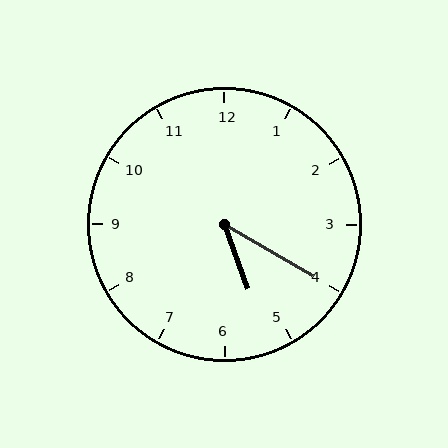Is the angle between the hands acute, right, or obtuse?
It is acute.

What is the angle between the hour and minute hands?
Approximately 40 degrees.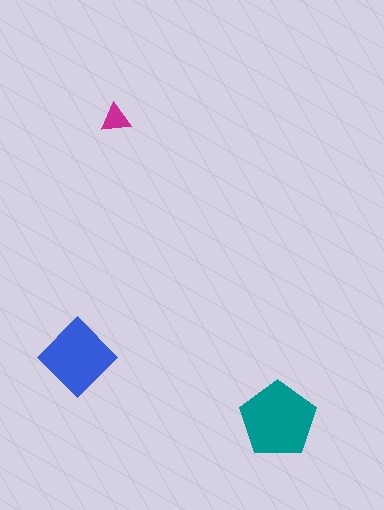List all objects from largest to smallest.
The teal pentagon, the blue diamond, the magenta triangle.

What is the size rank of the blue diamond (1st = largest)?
2nd.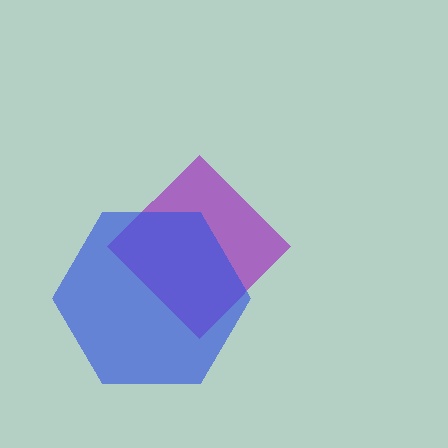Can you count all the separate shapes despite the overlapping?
Yes, there are 2 separate shapes.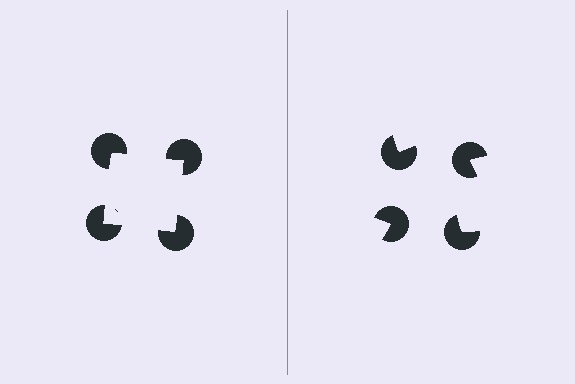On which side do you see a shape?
An illusory square appears on the left side. On the right side the wedge cuts are rotated, so no coherent shape forms.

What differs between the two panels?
The pac-man discs are positioned identically on both sides; only the wedge orientations differ. On the left they align to a square; on the right they are misaligned.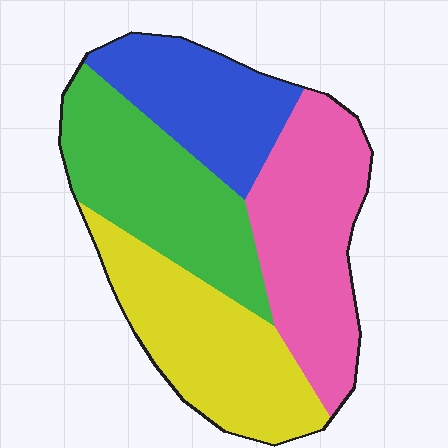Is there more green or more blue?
Green.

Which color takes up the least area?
Blue, at roughly 20%.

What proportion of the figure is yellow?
Yellow covers 26% of the figure.